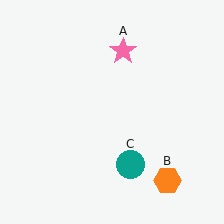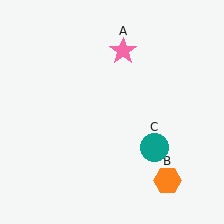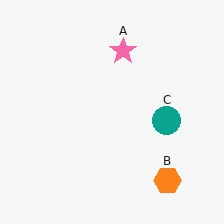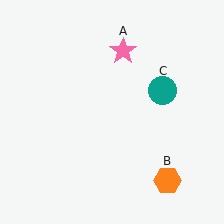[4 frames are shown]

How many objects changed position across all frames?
1 object changed position: teal circle (object C).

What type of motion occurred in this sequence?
The teal circle (object C) rotated counterclockwise around the center of the scene.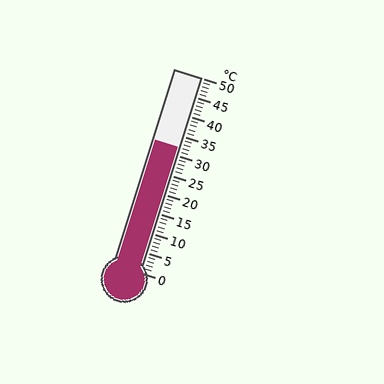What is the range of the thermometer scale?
The thermometer scale ranges from 0°C to 50°C.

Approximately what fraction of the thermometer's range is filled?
The thermometer is filled to approximately 65% of its range.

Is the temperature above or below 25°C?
The temperature is above 25°C.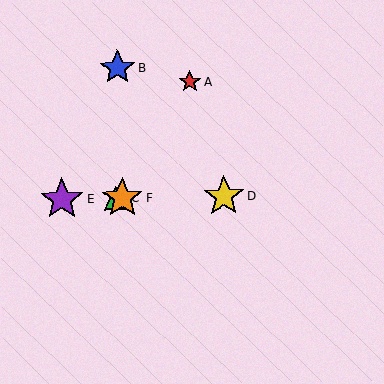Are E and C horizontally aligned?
Yes, both are at y≈199.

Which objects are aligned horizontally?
Objects C, D, E, F are aligned horizontally.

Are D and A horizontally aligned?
No, D is at y≈197 and A is at y≈82.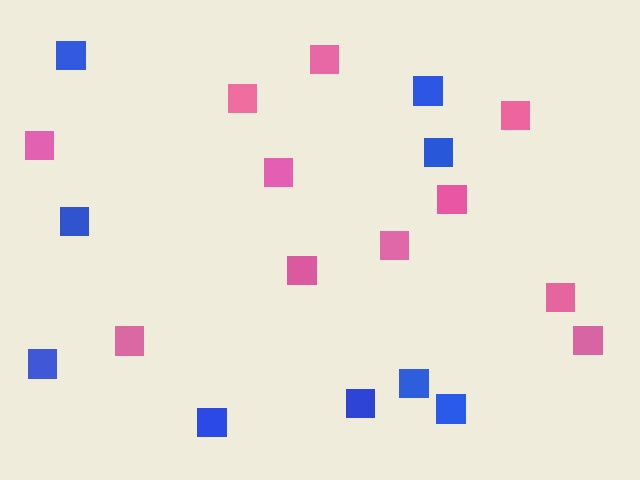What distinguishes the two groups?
There are 2 groups: one group of blue squares (9) and one group of pink squares (11).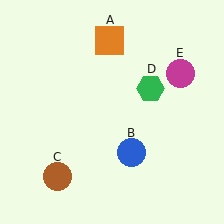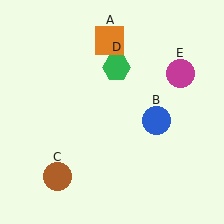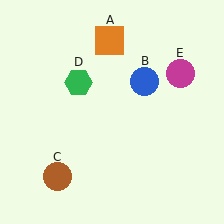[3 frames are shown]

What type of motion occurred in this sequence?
The blue circle (object B), green hexagon (object D) rotated counterclockwise around the center of the scene.